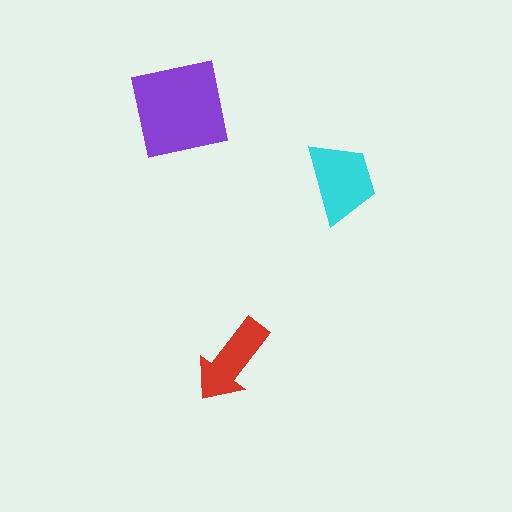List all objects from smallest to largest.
The red arrow, the cyan trapezoid, the purple square.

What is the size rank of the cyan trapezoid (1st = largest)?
2nd.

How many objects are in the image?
There are 3 objects in the image.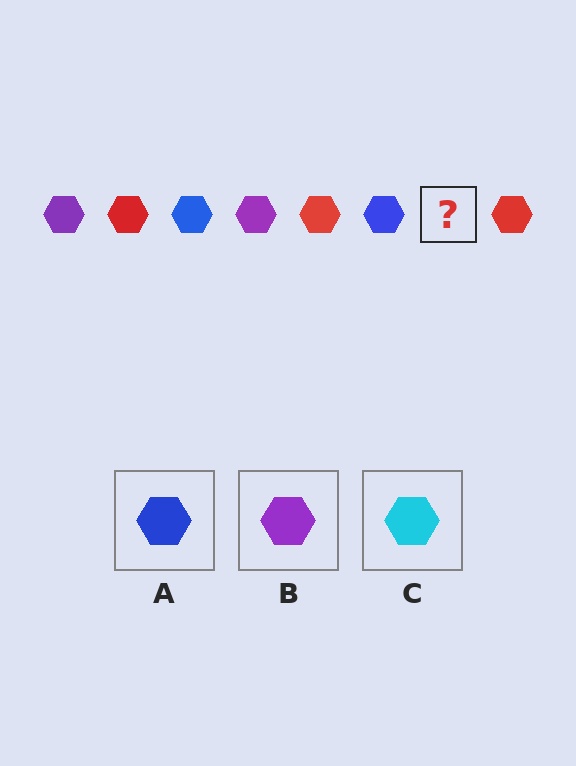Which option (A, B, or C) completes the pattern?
B.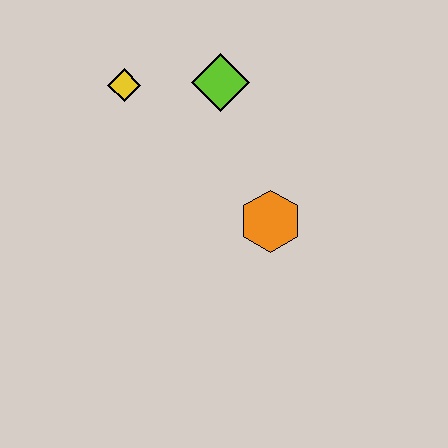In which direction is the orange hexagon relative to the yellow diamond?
The orange hexagon is to the right of the yellow diamond.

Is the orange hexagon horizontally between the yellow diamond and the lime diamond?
No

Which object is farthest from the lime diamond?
The orange hexagon is farthest from the lime diamond.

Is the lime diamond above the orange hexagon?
Yes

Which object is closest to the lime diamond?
The yellow diamond is closest to the lime diamond.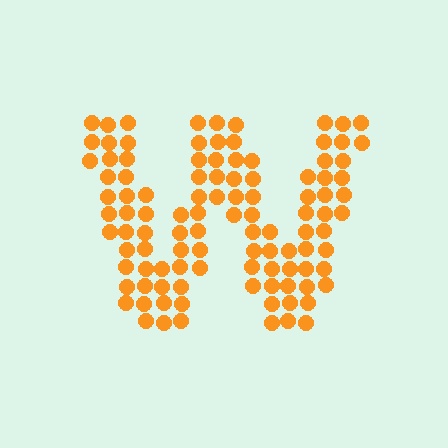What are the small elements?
The small elements are circles.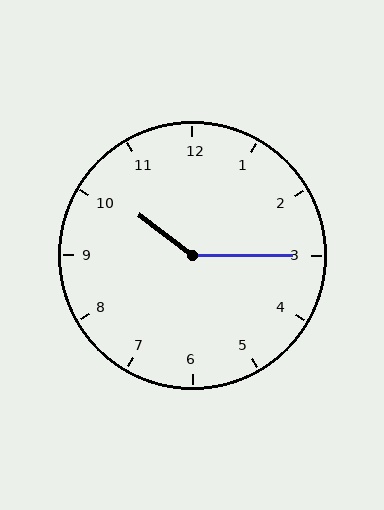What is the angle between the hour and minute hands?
Approximately 142 degrees.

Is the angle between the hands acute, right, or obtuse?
It is obtuse.